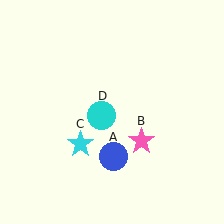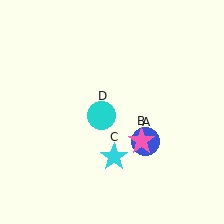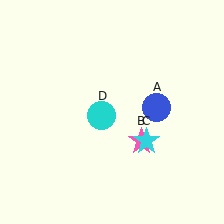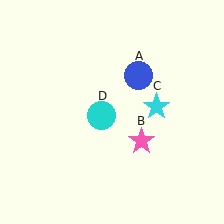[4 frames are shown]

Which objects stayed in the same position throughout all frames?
Pink star (object B) and cyan circle (object D) remained stationary.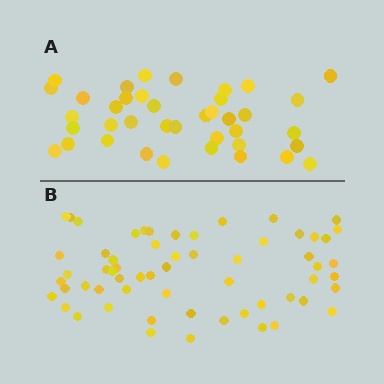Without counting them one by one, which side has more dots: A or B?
Region B (the bottom region) has more dots.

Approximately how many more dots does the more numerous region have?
Region B has approximately 20 more dots than region A.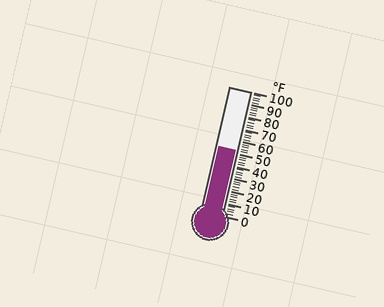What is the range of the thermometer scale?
The thermometer scale ranges from 0°F to 100°F.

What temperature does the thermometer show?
The thermometer shows approximately 52°F.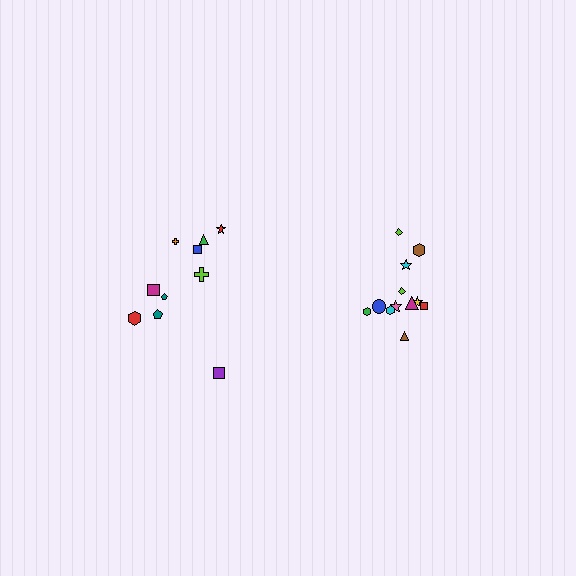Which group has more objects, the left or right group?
The right group.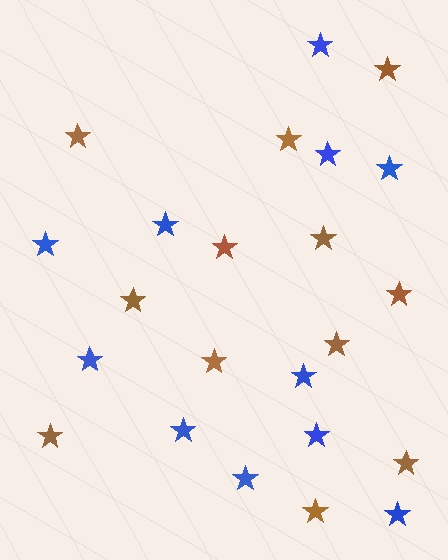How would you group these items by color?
There are 2 groups: one group of brown stars (12) and one group of blue stars (11).